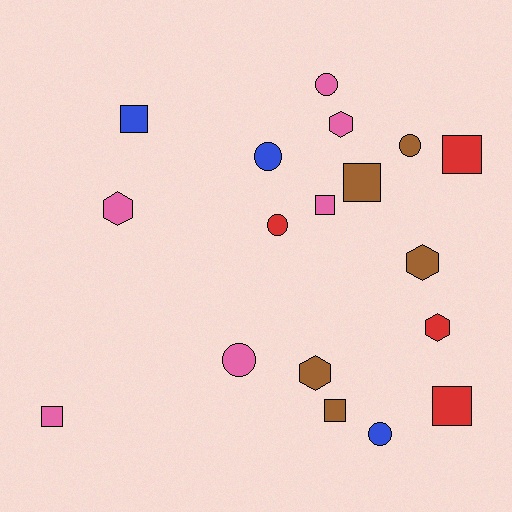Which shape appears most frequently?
Square, with 7 objects.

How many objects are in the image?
There are 18 objects.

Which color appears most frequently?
Pink, with 6 objects.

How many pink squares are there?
There are 2 pink squares.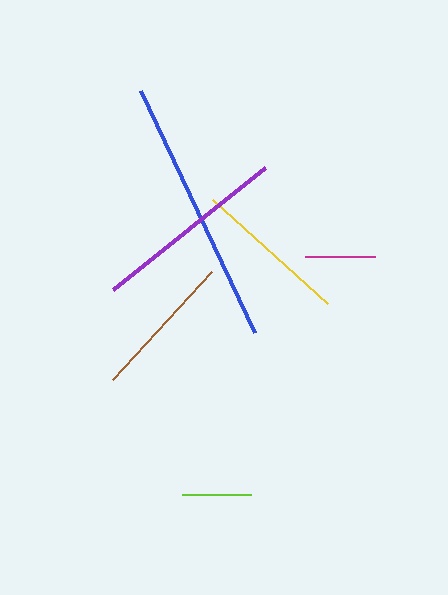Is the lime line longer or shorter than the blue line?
The blue line is longer than the lime line.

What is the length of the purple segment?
The purple segment is approximately 194 pixels long.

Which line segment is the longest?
The blue line is the longest at approximately 267 pixels.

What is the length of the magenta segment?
The magenta segment is approximately 71 pixels long.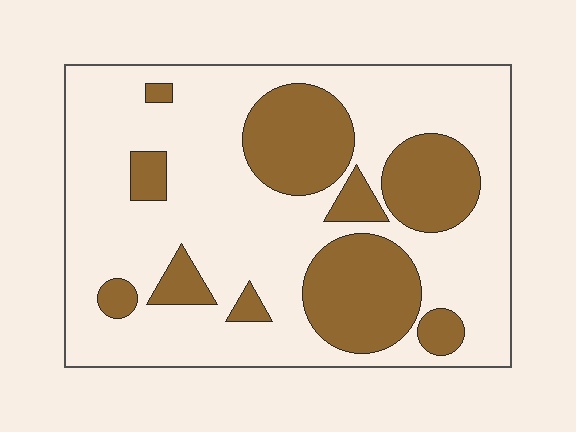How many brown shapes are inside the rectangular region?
10.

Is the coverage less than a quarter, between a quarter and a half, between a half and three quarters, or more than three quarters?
Between a quarter and a half.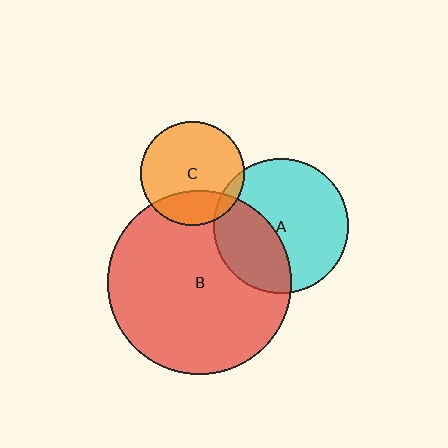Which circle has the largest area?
Circle B (red).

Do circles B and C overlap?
Yes.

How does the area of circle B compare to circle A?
Approximately 1.9 times.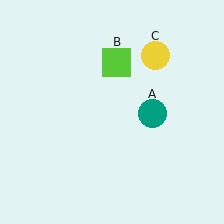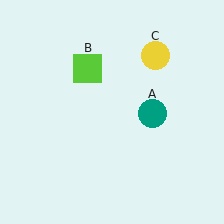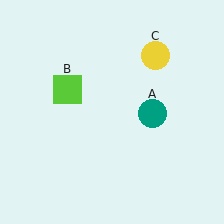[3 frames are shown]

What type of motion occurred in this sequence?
The lime square (object B) rotated counterclockwise around the center of the scene.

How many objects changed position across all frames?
1 object changed position: lime square (object B).